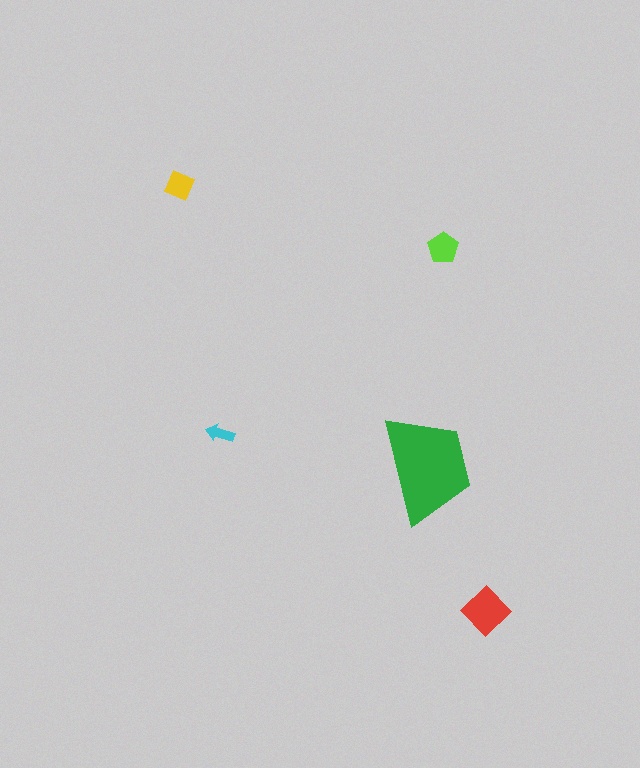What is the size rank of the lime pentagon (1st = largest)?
3rd.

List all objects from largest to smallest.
The green trapezoid, the red diamond, the lime pentagon, the yellow diamond, the cyan arrow.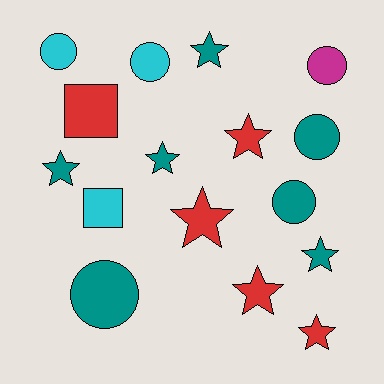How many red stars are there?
There are 4 red stars.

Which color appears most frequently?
Teal, with 7 objects.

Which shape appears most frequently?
Star, with 8 objects.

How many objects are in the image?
There are 16 objects.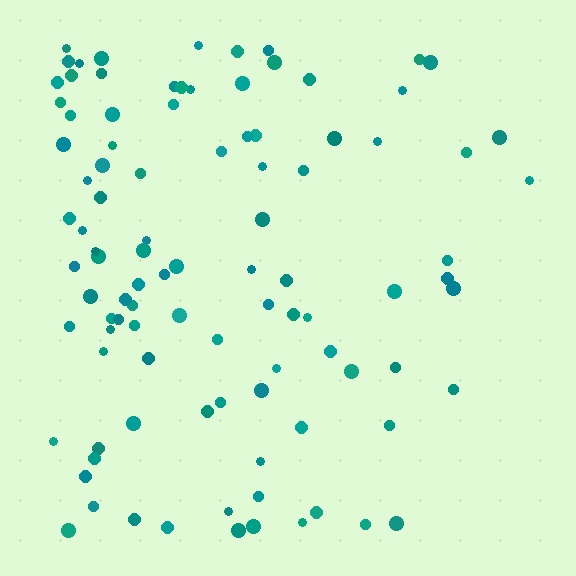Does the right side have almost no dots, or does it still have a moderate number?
Still a moderate number, just noticeably fewer than the left.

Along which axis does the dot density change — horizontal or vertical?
Horizontal.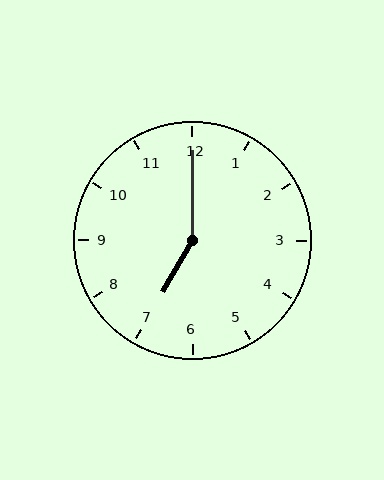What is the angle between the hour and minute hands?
Approximately 150 degrees.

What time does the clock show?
7:00.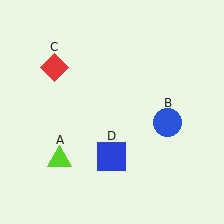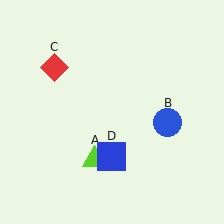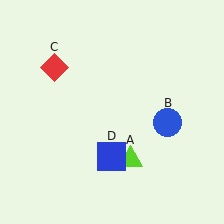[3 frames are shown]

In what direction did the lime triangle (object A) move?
The lime triangle (object A) moved right.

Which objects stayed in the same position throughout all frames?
Blue circle (object B) and red diamond (object C) and blue square (object D) remained stationary.